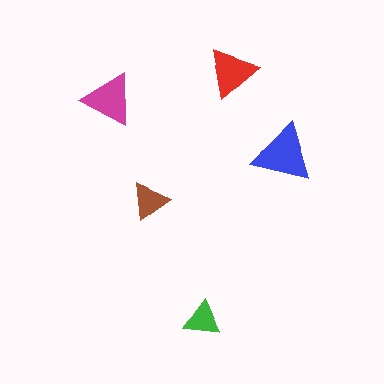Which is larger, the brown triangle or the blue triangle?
The blue one.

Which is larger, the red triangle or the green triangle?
The red one.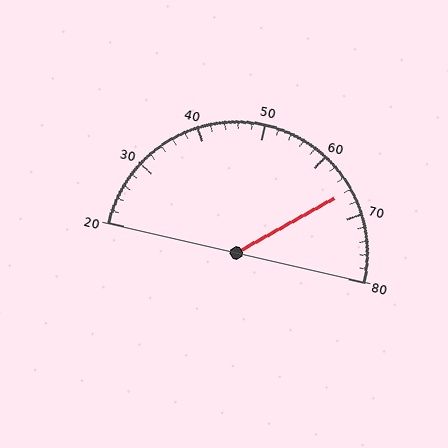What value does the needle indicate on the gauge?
The needle indicates approximately 66.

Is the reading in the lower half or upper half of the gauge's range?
The reading is in the upper half of the range (20 to 80).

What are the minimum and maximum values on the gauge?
The gauge ranges from 20 to 80.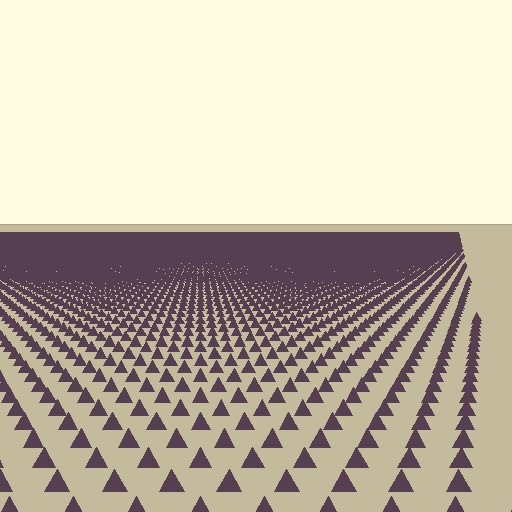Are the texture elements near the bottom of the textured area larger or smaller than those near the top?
Larger. Near the bottom, elements are closer to the viewer and appear at a bigger on-screen size.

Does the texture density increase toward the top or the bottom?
Density increases toward the top.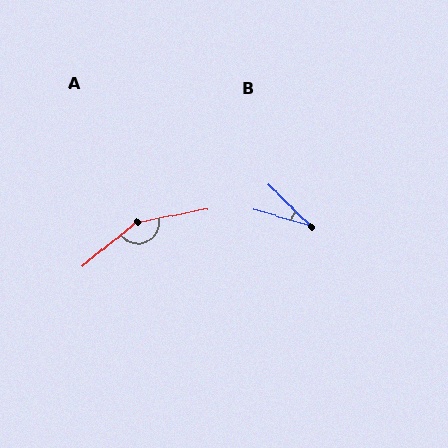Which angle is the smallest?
B, at approximately 28 degrees.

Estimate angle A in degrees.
Approximately 152 degrees.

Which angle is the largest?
A, at approximately 152 degrees.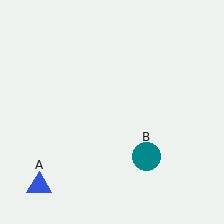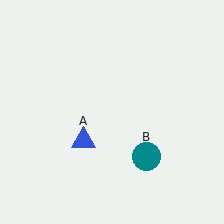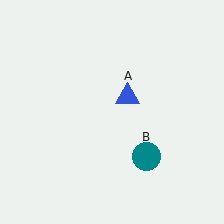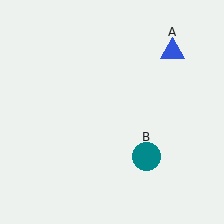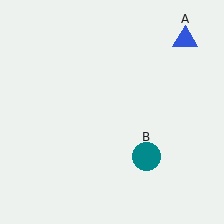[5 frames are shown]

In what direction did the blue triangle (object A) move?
The blue triangle (object A) moved up and to the right.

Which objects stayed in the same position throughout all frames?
Teal circle (object B) remained stationary.